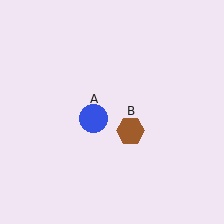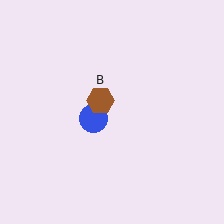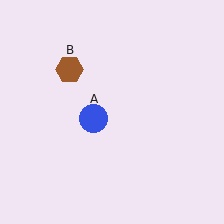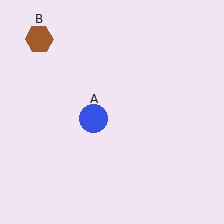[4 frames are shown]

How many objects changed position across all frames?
1 object changed position: brown hexagon (object B).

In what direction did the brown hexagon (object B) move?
The brown hexagon (object B) moved up and to the left.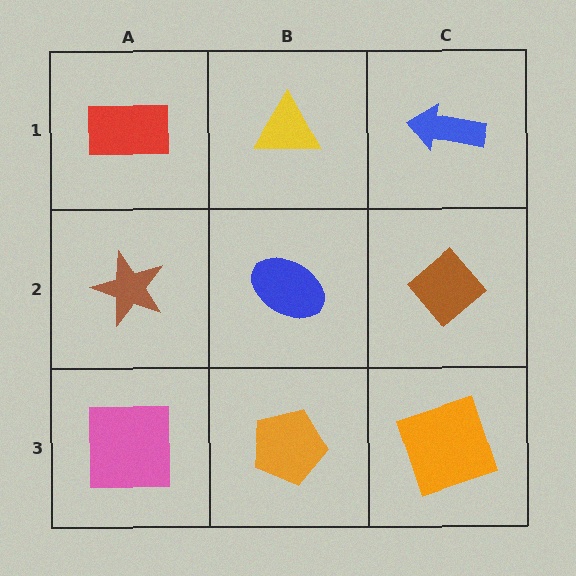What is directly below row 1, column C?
A brown diamond.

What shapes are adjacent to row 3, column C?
A brown diamond (row 2, column C), an orange pentagon (row 3, column B).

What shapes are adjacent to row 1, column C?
A brown diamond (row 2, column C), a yellow triangle (row 1, column B).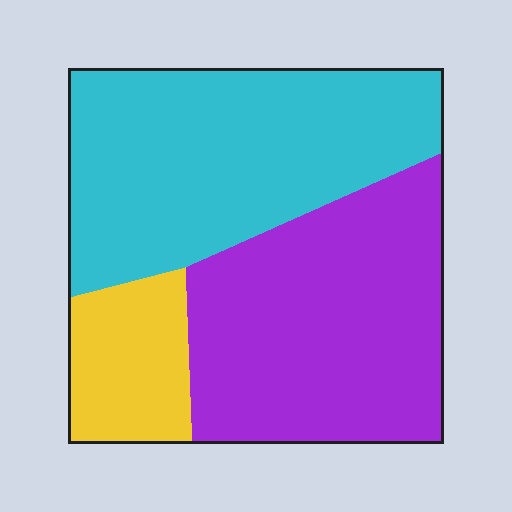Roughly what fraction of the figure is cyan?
Cyan covers 44% of the figure.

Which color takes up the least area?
Yellow, at roughly 15%.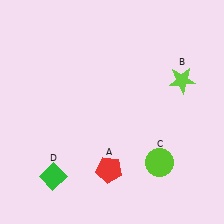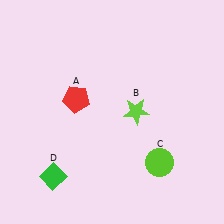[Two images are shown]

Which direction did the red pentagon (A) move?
The red pentagon (A) moved up.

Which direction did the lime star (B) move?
The lime star (B) moved left.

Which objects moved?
The objects that moved are: the red pentagon (A), the lime star (B).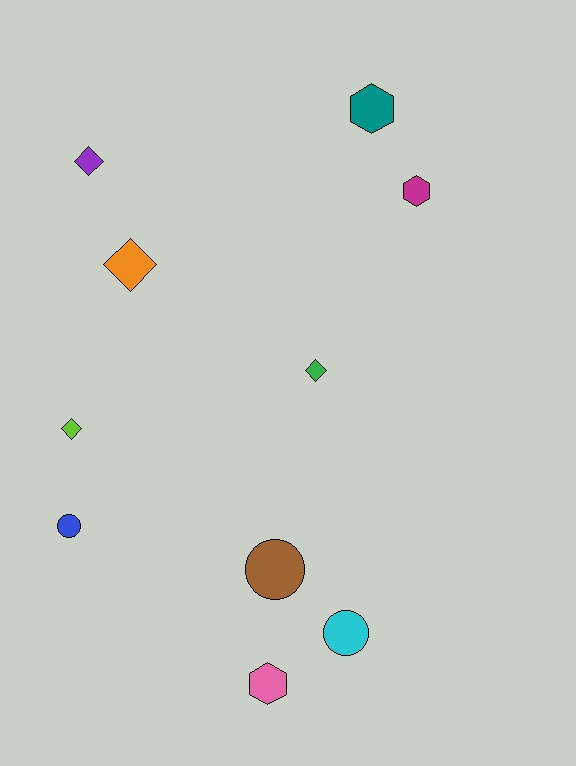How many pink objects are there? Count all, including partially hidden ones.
There is 1 pink object.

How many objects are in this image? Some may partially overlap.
There are 10 objects.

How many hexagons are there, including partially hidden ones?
There are 3 hexagons.